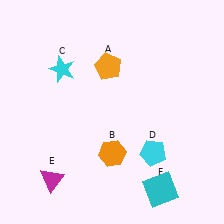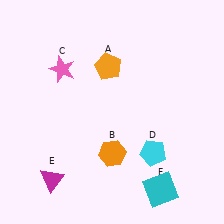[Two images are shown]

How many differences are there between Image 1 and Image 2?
There is 1 difference between the two images.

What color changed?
The star (C) changed from cyan in Image 1 to pink in Image 2.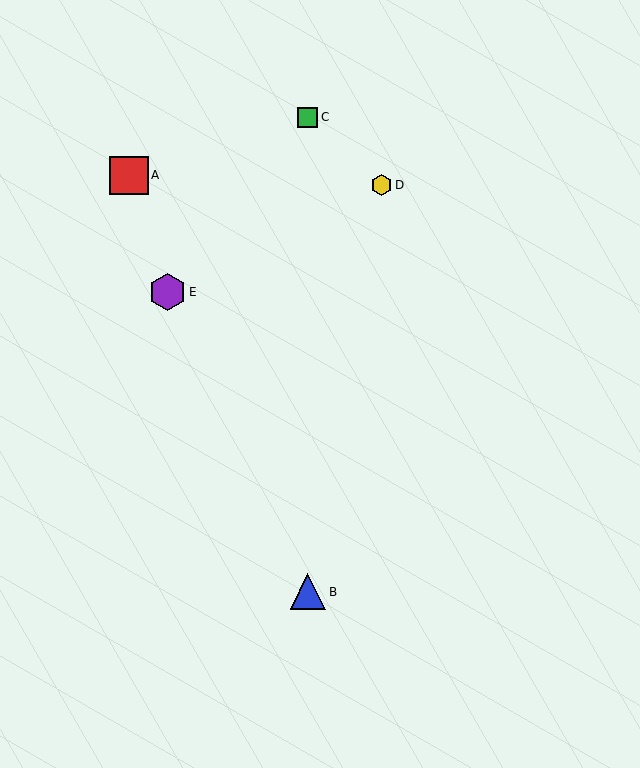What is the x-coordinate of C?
Object C is at x≈308.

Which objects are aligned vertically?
Objects B, C are aligned vertically.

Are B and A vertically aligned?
No, B is at x≈308 and A is at x≈129.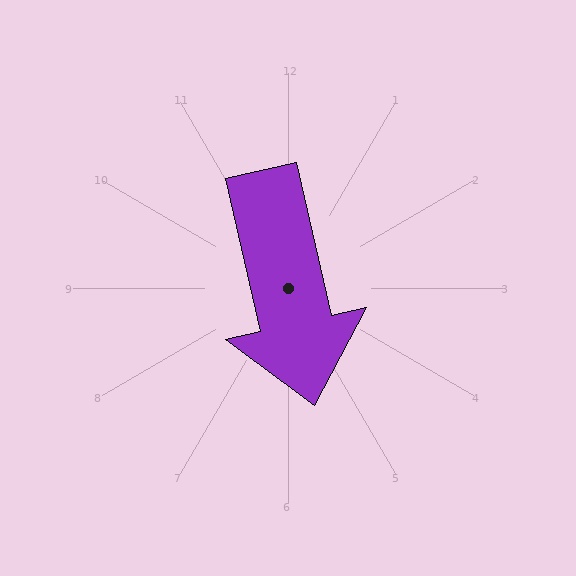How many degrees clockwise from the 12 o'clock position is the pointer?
Approximately 167 degrees.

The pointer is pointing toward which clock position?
Roughly 6 o'clock.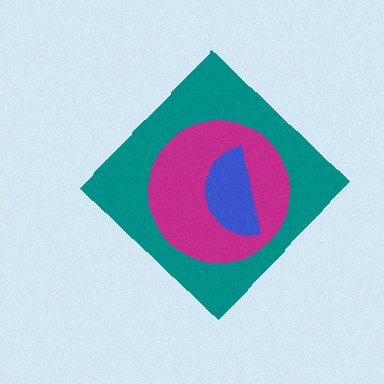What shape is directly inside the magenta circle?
The blue semicircle.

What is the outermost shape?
The teal diamond.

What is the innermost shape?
The blue semicircle.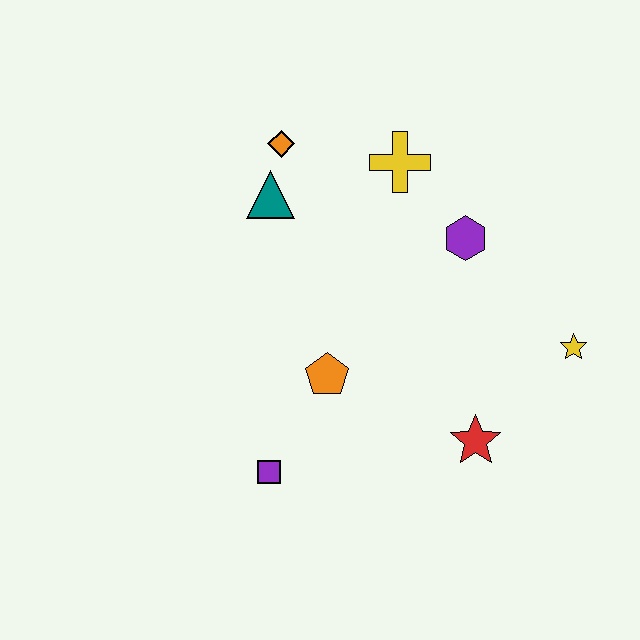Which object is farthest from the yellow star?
The orange diamond is farthest from the yellow star.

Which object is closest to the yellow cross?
The purple hexagon is closest to the yellow cross.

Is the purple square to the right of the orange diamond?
No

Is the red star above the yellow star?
No